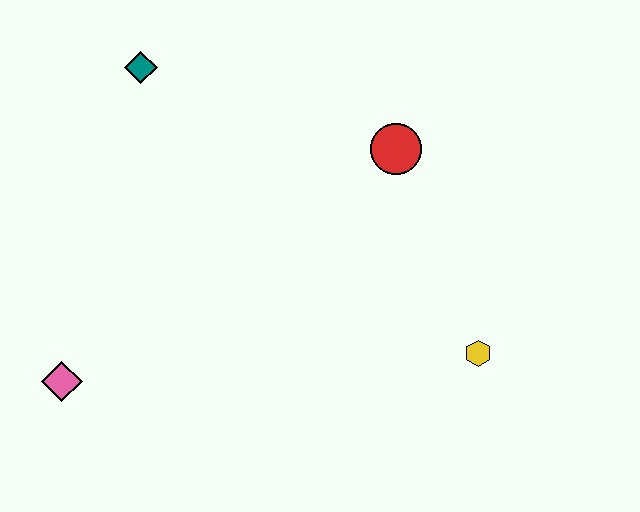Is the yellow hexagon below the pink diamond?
No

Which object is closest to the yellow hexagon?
The red circle is closest to the yellow hexagon.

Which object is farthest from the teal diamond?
The yellow hexagon is farthest from the teal diamond.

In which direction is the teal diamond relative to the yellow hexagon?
The teal diamond is to the left of the yellow hexagon.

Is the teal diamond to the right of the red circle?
No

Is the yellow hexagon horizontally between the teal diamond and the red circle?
No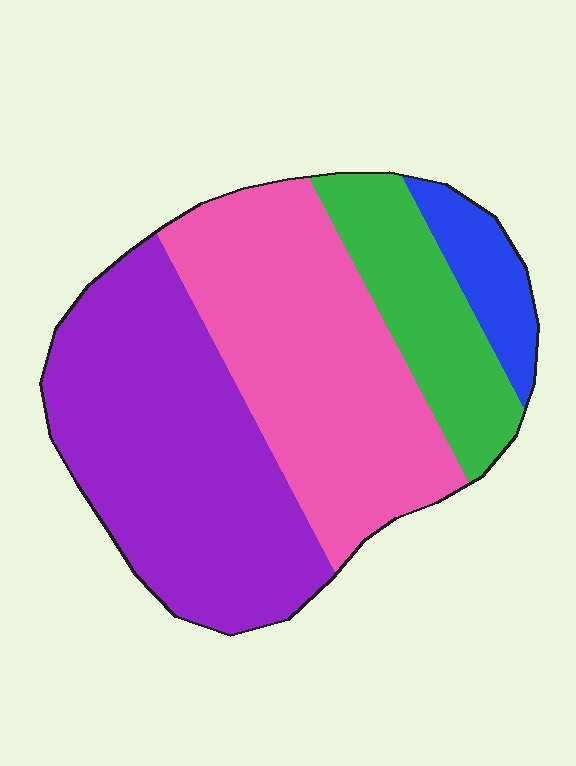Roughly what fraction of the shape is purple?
Purple takes up about two fifths (2/5) of the shape.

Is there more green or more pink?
Pink.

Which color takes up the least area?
Blue, at roughly 10%.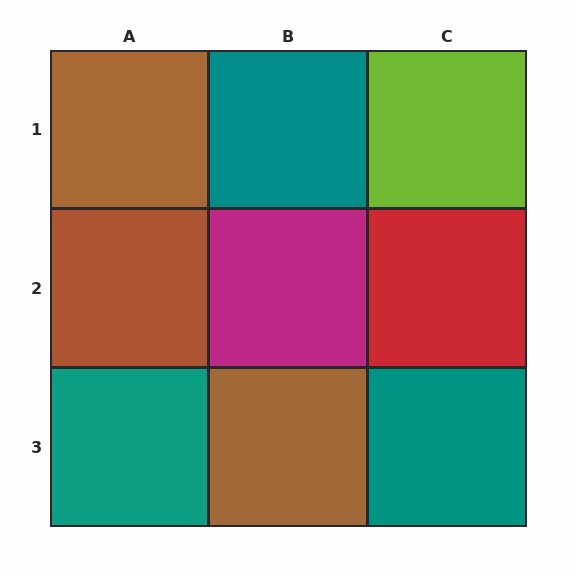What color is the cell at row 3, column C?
Teal.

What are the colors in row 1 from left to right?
Brown, teal, lime.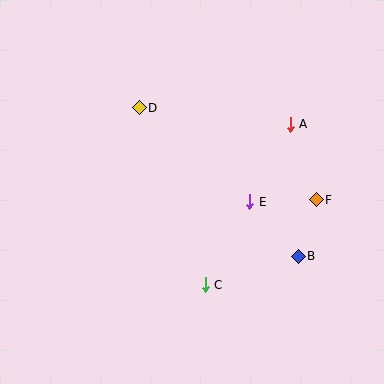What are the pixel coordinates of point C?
Point C is at (205, 285).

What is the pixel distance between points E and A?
The distance between E and A is 88 pixels.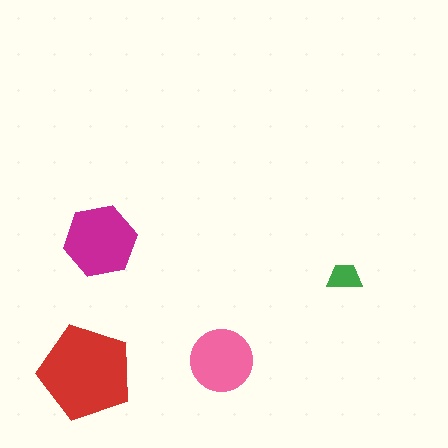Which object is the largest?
The red pentagon.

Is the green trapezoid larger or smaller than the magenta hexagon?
Smaller.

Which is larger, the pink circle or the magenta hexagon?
The magenta hexagon.